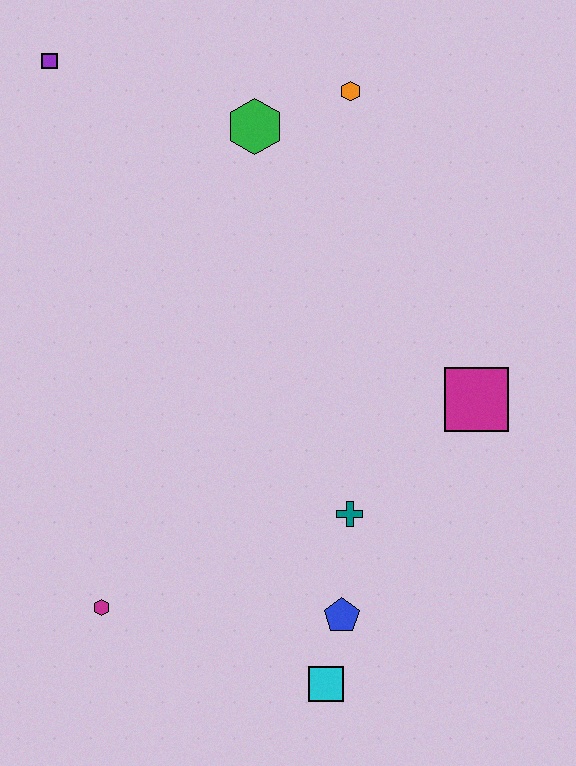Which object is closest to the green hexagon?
The orange hexagon is closest to the green hexagon.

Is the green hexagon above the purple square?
No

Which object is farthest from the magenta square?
The purple square is farthest from the magenta square.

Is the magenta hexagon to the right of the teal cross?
No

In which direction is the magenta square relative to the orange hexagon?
The magenta square is below the orange hexagon.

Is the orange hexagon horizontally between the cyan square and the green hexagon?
No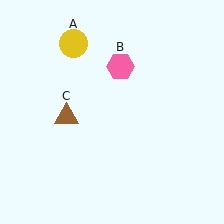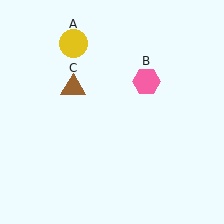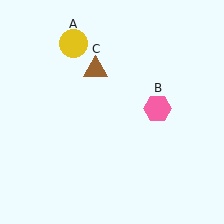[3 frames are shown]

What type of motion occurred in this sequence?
The pink hexagon (object B), brown triangle (object C) rotated clockwise around the center of the scene.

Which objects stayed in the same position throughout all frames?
Yellow circle (object A) remained stationary.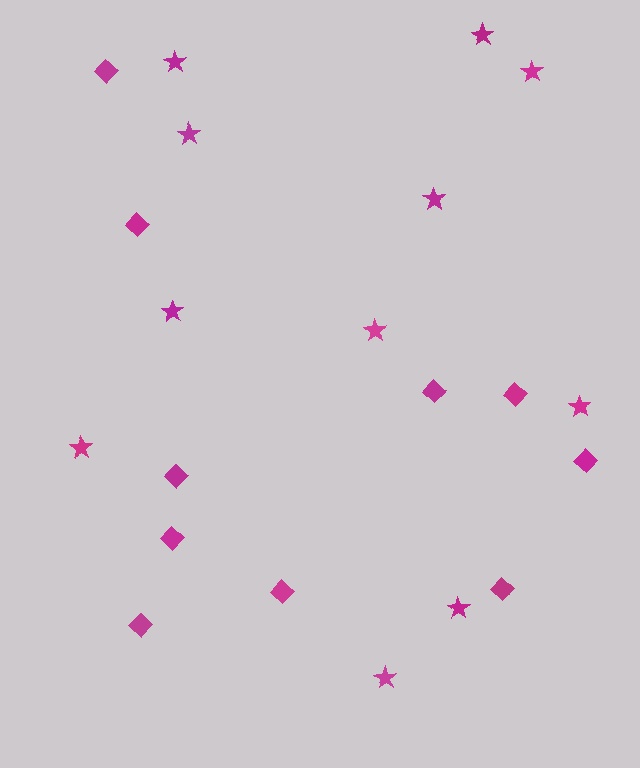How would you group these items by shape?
There are 2 groups: one group of diamonds (10) and one group of stars (11).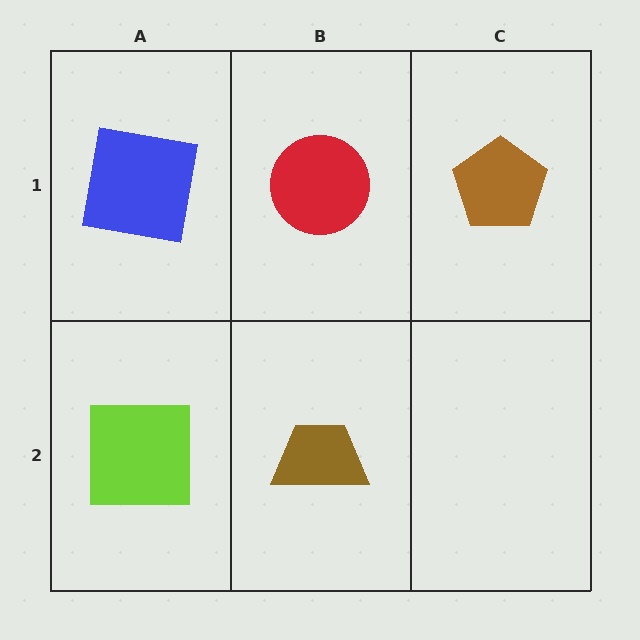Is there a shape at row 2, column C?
No, that cell is empty.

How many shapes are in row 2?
2 shapes.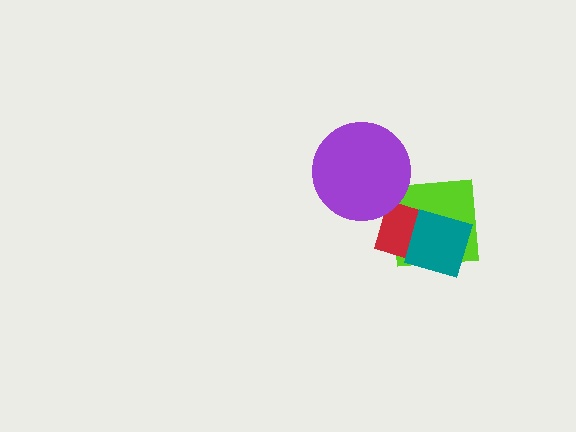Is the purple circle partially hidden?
No, no other shape covers it.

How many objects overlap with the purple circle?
1 object overlaps with the purple circle.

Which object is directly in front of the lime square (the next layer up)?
The red diamond is directly in front of the lime square.